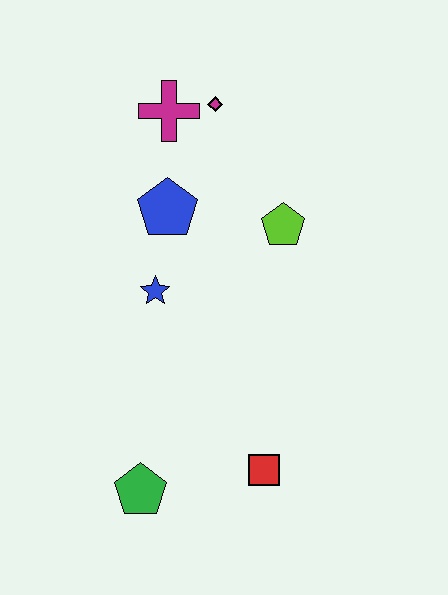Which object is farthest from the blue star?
The red square is farthest from the blue star.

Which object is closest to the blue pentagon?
The blue star is closest to the blue pentagon.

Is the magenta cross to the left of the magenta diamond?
Yes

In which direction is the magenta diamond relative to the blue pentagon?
The magenta diamond is above the blue pentagon.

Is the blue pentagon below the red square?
No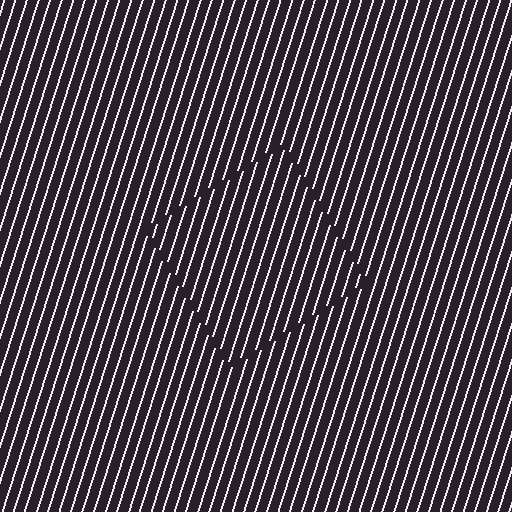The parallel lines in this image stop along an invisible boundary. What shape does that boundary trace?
An illusory square. The interior of the shape contains the same grating, shifted by half a period — the contour is defined by the phase discontinuity where line-ends from the inner and outer gratings abut.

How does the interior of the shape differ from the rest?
The interior of the shape contains the same grating, shifted by half a period — the contour is defined by the phase discontinuity where line-ends from the inner and outer gratings abut.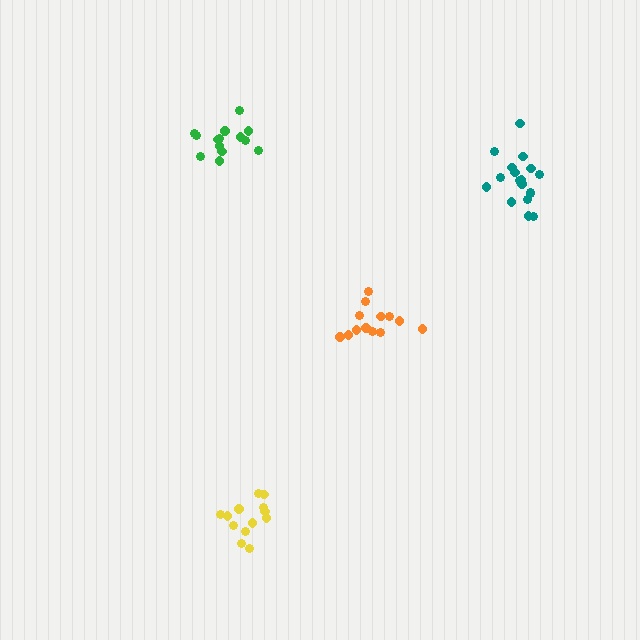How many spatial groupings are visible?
There are 4 spatial groupings.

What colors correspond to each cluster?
The clusters are colored: green, yellow, orange, teal.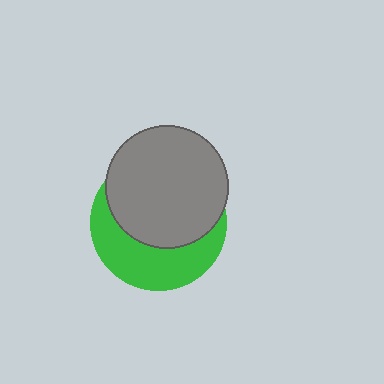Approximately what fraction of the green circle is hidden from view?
Roughly 58% of the green circle is hidden behind the gray circle.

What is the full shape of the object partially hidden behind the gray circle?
The partially hidden object is a green circle.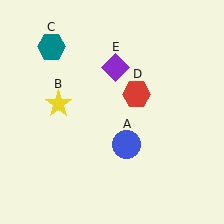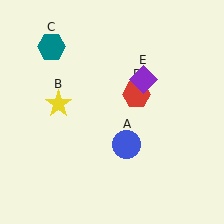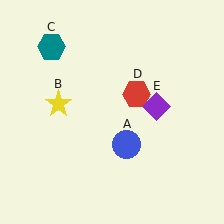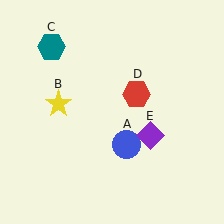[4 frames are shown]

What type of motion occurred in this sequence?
The purple diamond (object E) rotated clockwise around the center of the scene.